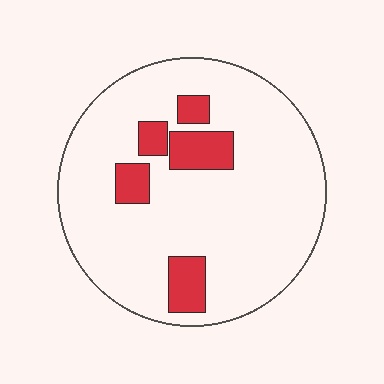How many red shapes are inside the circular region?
5.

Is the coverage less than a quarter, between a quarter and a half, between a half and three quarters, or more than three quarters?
Less than a quarter.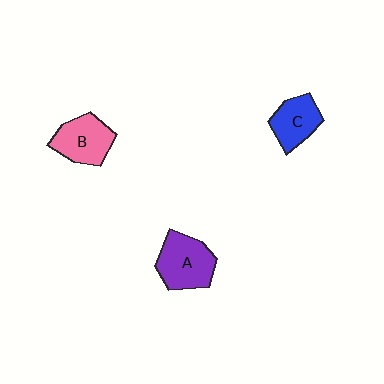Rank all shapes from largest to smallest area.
From largest to smallest: A (purple), B (pink), C (blue).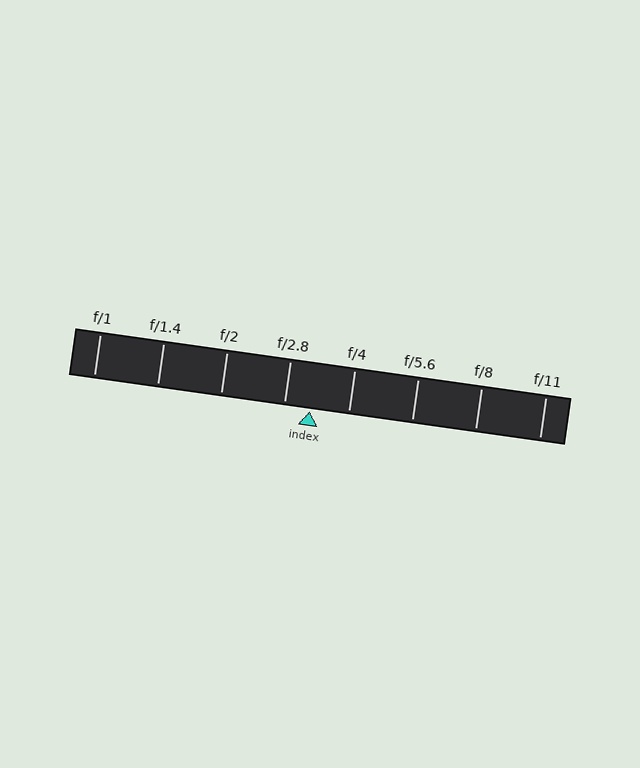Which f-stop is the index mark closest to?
The index mark is closest to f/2.8.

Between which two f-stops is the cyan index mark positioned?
The index mark is between f/2.8 and f/4.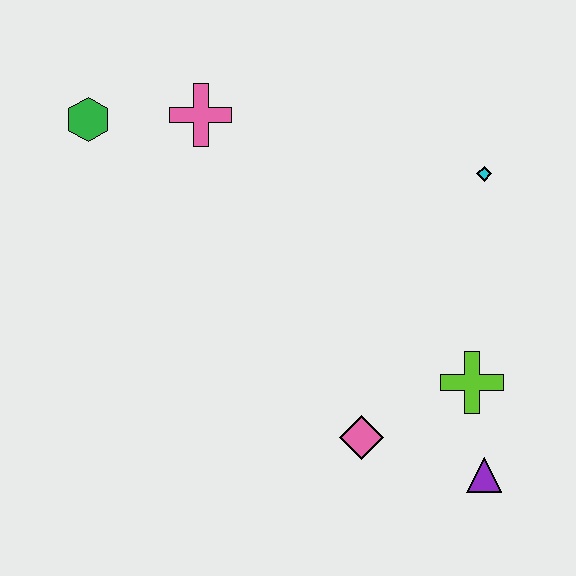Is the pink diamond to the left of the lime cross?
Yes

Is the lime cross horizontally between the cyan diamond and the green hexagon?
Yes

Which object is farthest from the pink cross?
The purple triangle is farthest from the pink cross.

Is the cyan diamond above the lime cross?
Yes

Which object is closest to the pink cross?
The green hexagon is closest to the pink cross.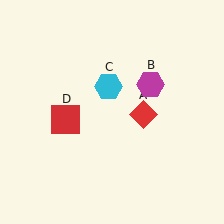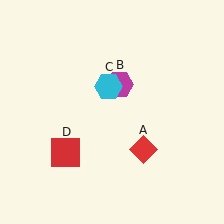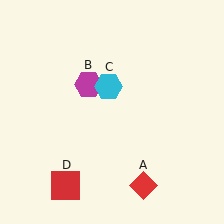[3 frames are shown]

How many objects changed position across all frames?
3 objects changed position: red diamond (object A), magenta hexagon (object B), red square (object D).